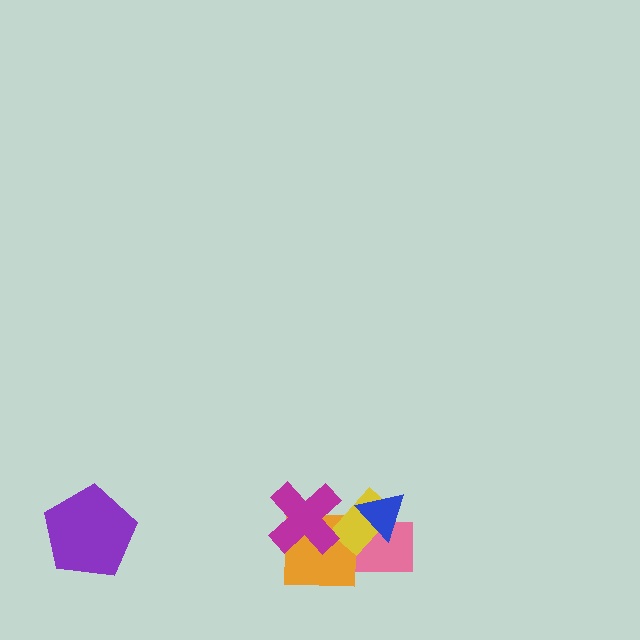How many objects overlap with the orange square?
3 objects overlap with the orange square.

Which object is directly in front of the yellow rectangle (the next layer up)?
The magenta cross is directly in front of the yellow rectangle.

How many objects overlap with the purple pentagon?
0 objects overlap with the purple pentagon.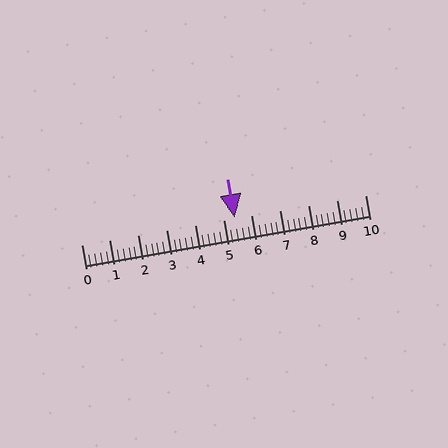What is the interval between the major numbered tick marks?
The major tick marks are spaced 1 units apart.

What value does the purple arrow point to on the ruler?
The purple arrow points to approximately 5.4.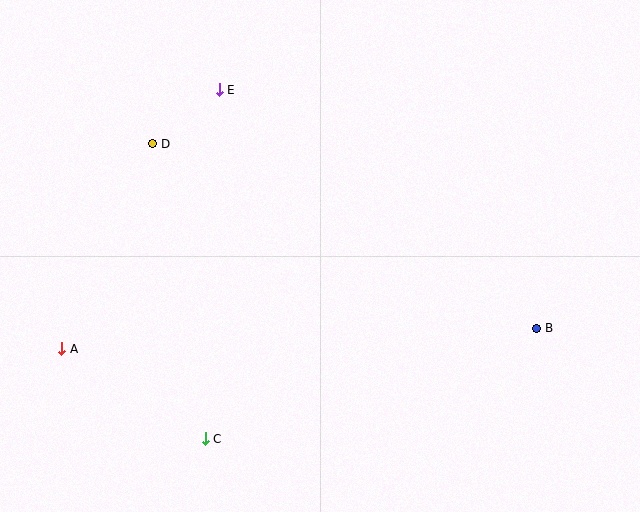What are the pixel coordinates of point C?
Point C is at (205, 439).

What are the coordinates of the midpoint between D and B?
The midpoint between D and B is at (345, 236).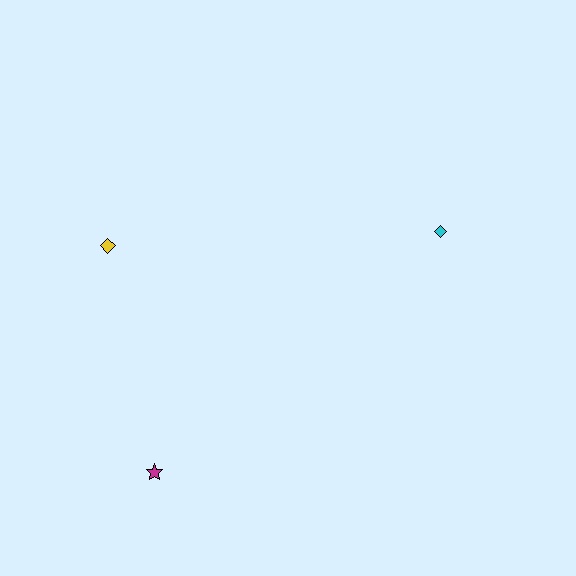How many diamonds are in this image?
There are 2 diamonds.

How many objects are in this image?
There are 3 objects.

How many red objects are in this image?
There are no red objects.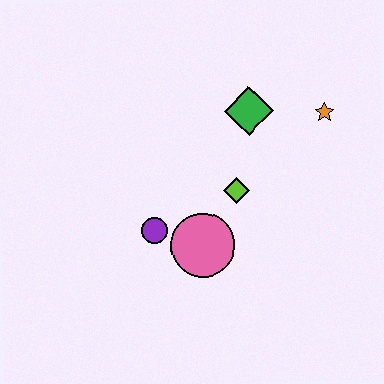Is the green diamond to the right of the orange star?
No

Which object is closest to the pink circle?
The purple circle is closest to the pink circle.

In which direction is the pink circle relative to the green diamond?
The pink circle is below the green diamond.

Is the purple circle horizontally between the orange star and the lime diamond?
No